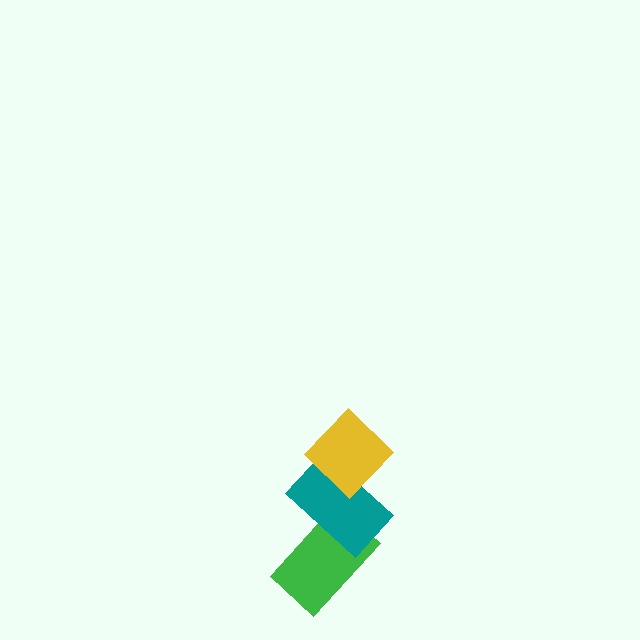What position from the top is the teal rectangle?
The teal rectangle is 2nd from the top.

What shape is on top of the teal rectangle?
The yellow diamond is on top of the teal rectangle.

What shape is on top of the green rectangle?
The teal rectangle is on top of the green rectangle.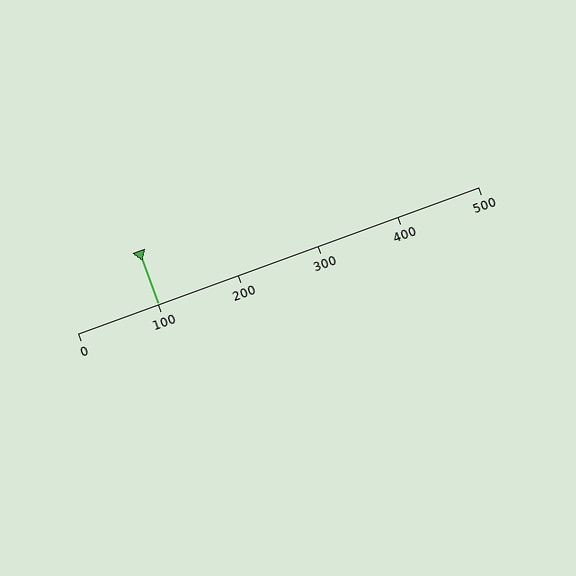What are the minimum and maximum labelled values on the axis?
The axis runs from 0 to 500.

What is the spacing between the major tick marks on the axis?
The major ticks are spaced 100 apart.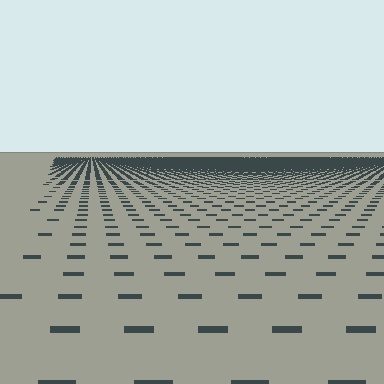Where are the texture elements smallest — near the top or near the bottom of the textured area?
Near the top.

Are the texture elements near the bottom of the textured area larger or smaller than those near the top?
Larger. Near the bottom, elements are closer to the viewer and appear at a bigger on-screen size.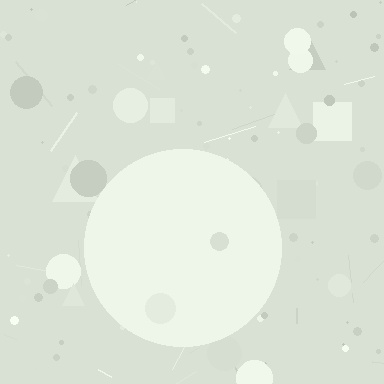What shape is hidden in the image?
A circle is hidden in the image.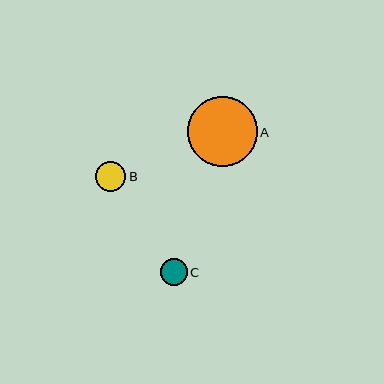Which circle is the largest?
Circle A is the largest with a size of approximately 69 pixels.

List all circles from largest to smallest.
From largest to smallest: A, B, C.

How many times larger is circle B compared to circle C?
Circle B is approximately 1.2 times the size of circle C.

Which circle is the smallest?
Circle C is the smallest with a size of approximately 26 pixels.